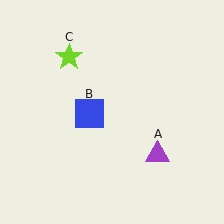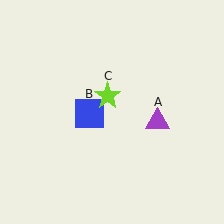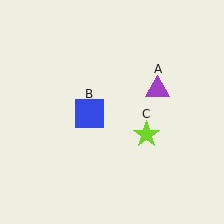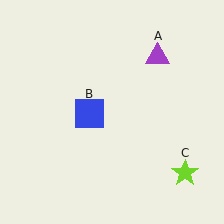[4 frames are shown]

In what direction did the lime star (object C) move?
The lime star (object C) moved down and to the right.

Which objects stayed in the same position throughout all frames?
Blue square (object B) remained stationary.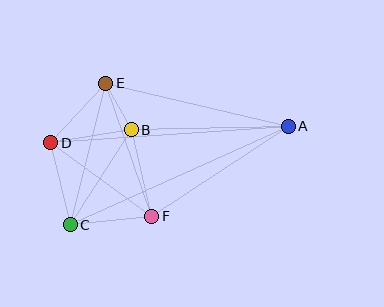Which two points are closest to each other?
Points B and E are closest to each other.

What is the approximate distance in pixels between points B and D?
The distance between B and D is approximately 81 pixels.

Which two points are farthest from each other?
Points A and C are farthest from each other.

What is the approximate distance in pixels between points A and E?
The distance between A and E is approximately 188 pixels.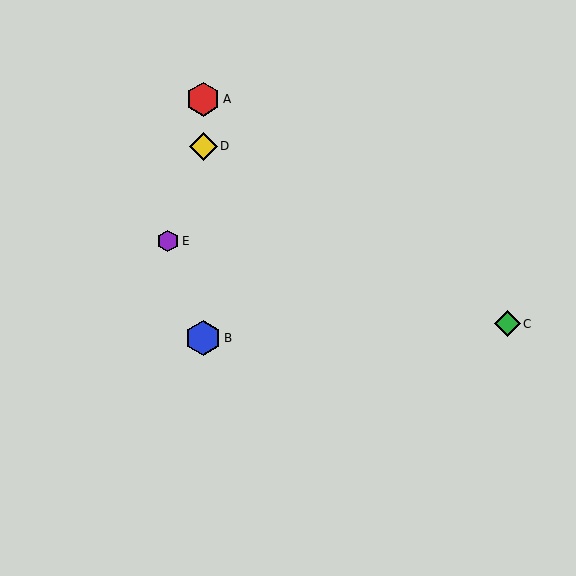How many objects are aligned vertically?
3 objects (A, B, D) are aligned vertically.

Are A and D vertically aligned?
Yes, both are at x≈203.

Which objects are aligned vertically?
Objects A, B, D are aligned vertically.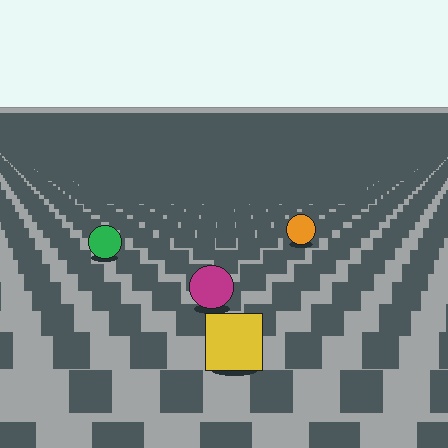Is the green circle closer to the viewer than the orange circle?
Yes. The green circle is closer — you can tell from the texture gradient: the ground texture is coarser near it.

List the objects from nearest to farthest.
From nearest to farthest: the yellow square, the magenta circle, the green circle, the orange circle.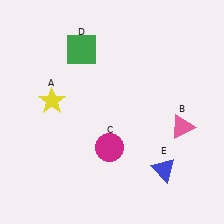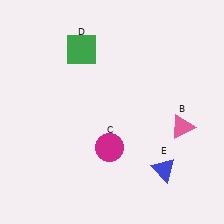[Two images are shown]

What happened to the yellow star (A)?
The yellow star (A) was removed in Image 2. It was in the top-left area of Image 1.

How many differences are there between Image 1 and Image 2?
There is 1 difference between the two images.